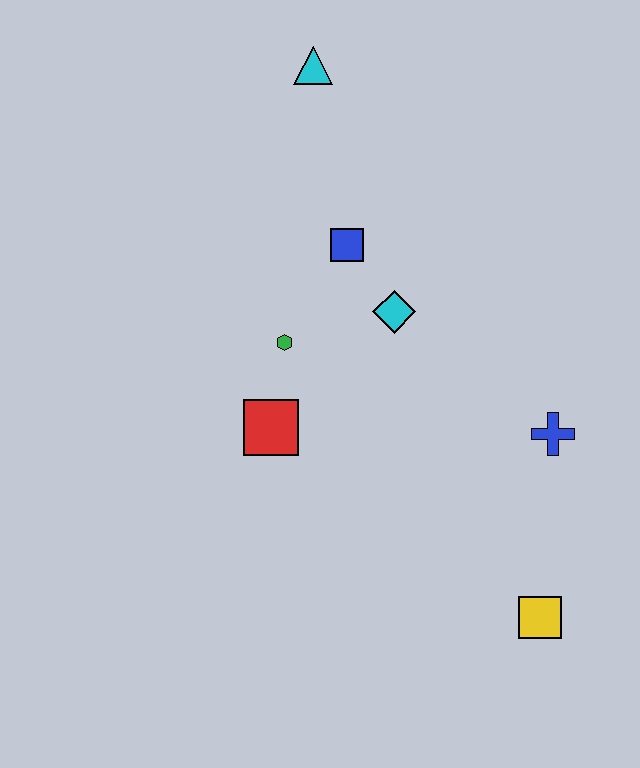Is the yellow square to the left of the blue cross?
Yes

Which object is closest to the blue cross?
The yellow square is closest to the blue cross.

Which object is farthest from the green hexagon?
The yellow square is farthest from the green hexagon.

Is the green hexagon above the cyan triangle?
No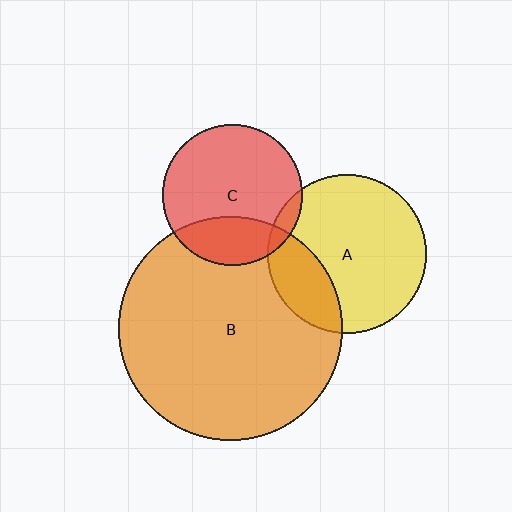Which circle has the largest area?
Circle B (orange).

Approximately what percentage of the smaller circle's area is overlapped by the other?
Approximately 25%.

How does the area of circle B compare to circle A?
Approximately 2.0 times.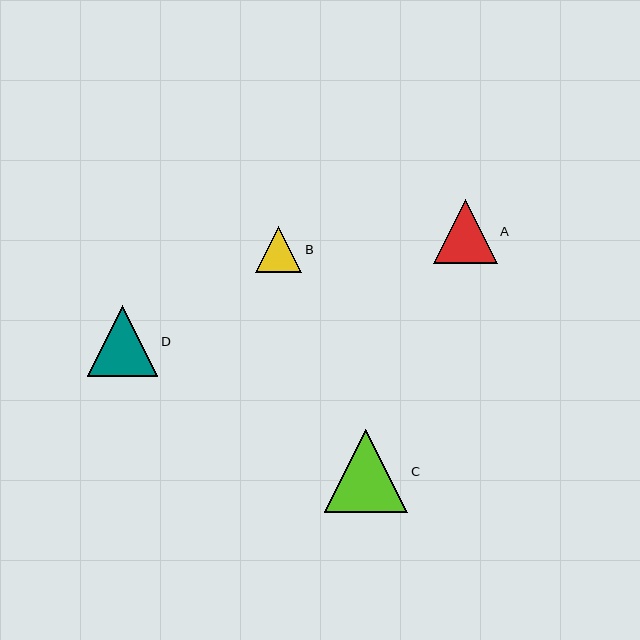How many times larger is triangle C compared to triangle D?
Triangle C is approximately 1.2 times the size of triangle D.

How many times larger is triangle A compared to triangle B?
Triangle A is approximately 1.4 times the size of triangle B.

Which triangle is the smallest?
Triangle B is the smallest with a size of approximately 46 pixels.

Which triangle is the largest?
Triangle C is the largest with a size of approximately 83 pixels.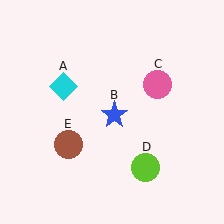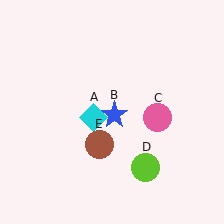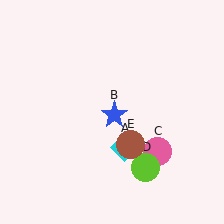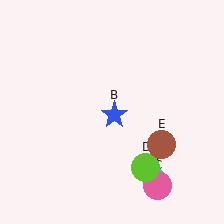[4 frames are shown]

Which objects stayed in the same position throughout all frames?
Blue star (object B) and lime circle (object D) remained stationary.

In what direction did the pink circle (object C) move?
The pink circle (object C) moved down.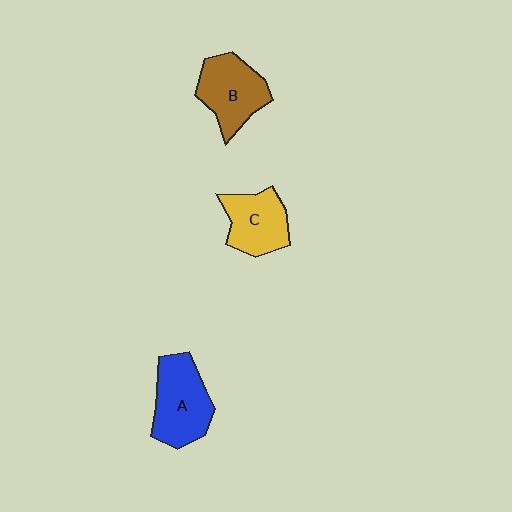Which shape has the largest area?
Shape A (blue).